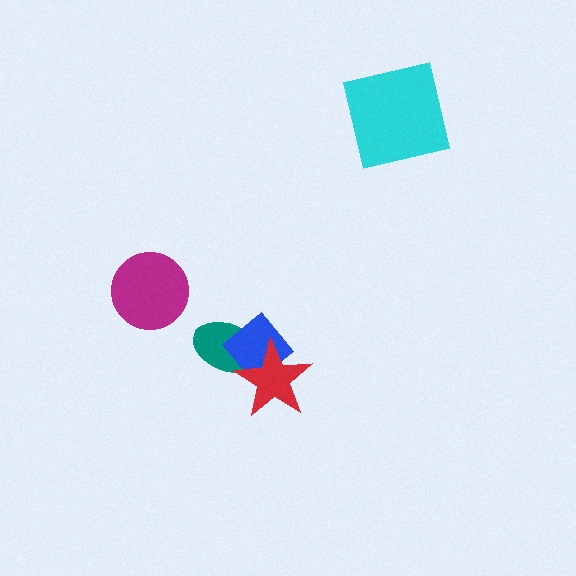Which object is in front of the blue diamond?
The red star is in front of the blue diamond.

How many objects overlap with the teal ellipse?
2 objects overlap with the teal ellipse.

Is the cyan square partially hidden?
No, no other shape covers it.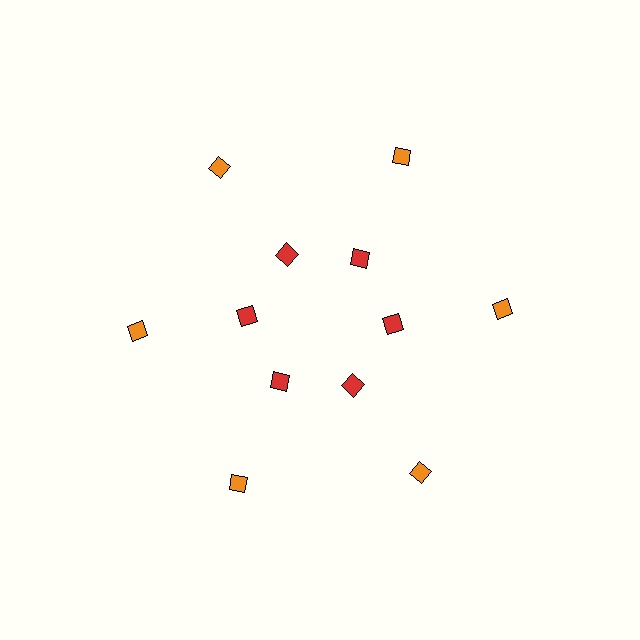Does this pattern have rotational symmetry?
Yes, this pattern has 6-fold rotational symmetry. It looks the same after rotating 60 degrees around the center.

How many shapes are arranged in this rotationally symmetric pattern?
There are 12 shapes, arranged in 6 groups of 2.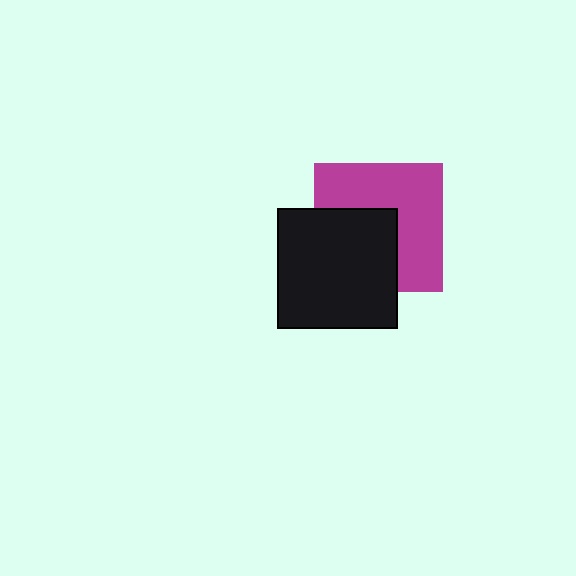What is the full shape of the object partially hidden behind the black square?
The partially hidden object is a magenta square.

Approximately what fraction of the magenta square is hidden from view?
Roughly 42% of the magenta square is hidden behind the black square.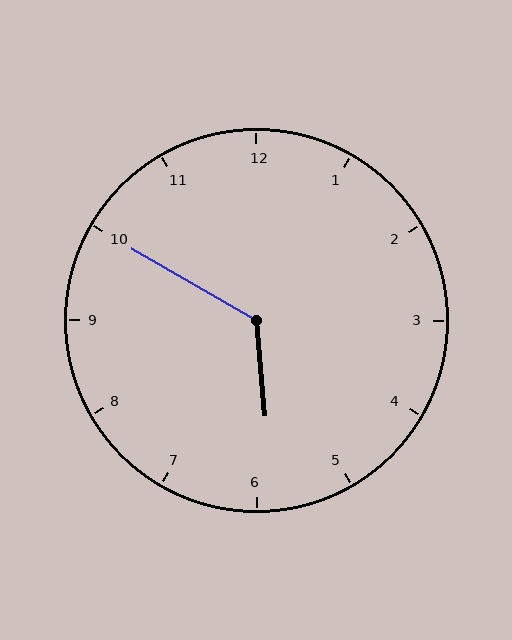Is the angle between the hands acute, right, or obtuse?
It is obtuse.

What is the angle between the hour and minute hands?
Approximately 125 degrees.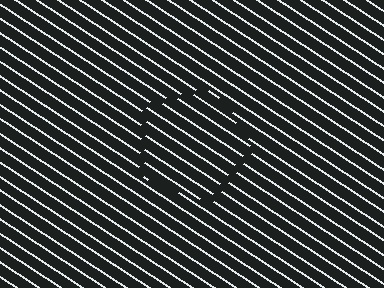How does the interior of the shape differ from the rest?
The interior of the shape contains the same grating, shifted by half a period — the contour is defined by the phase discontinuity where line-ends from the inner and outer gratings abut.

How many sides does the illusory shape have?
5 sides — the line-ends trace a pentagon.